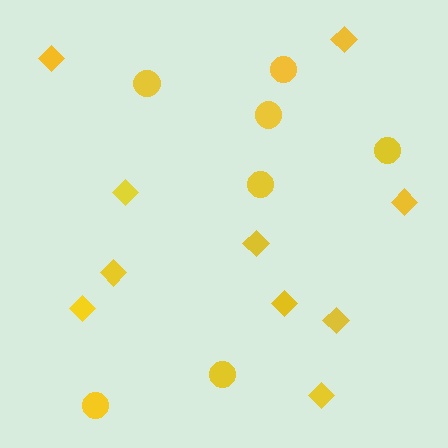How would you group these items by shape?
There are 2 groups: one group of diamonds (10) and one group of circles (7).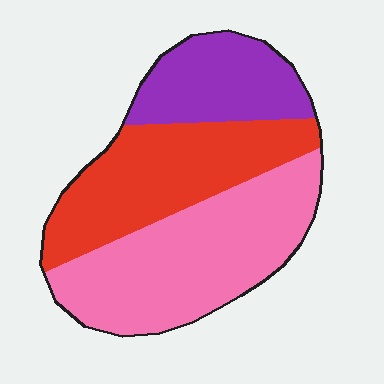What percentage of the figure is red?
Red takes up about one third (1/3) of the figure.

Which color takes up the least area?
Purple, at roughly 20%.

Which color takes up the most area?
Pink, at roughly 45%.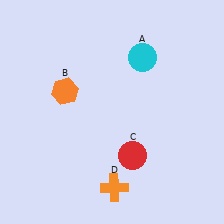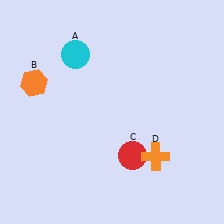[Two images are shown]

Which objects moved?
The objects that moved are: the cyan circle (A), the orange hexagon (B), the orange cross (D).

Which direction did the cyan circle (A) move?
The cyan circle (A) moved left.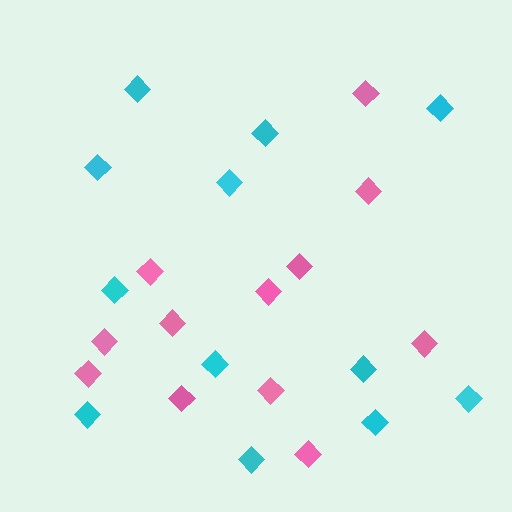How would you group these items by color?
There are 2 groups: one group of cyan diamonds (12) and one group of pink diamonds (12).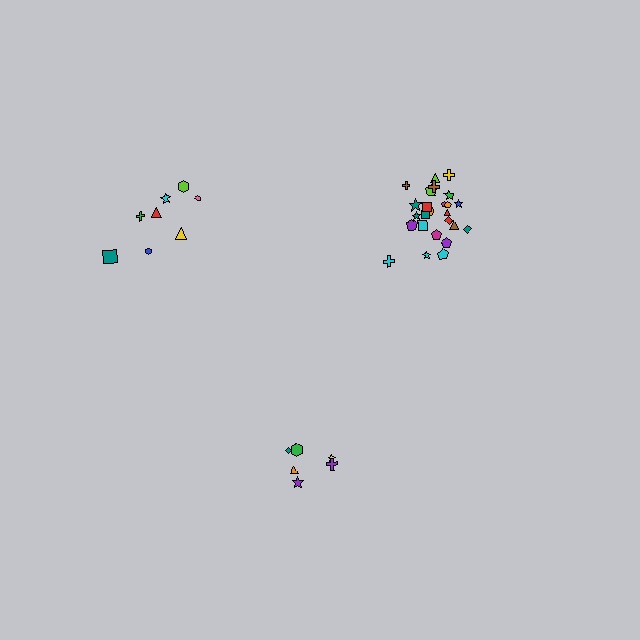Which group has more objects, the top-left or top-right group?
The top-right group.